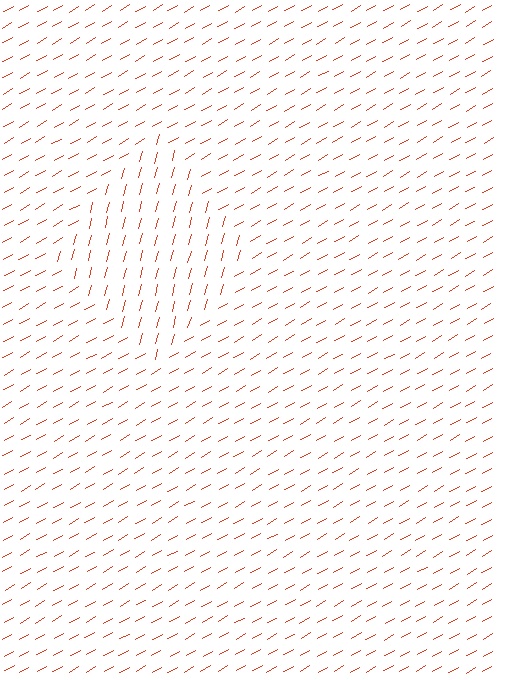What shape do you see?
I see a diamond.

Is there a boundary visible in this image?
Yes, there is a texture boundary formed by a change in line orientation.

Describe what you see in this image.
The image is filled with small red line segments. A diamond region in the image has lines oriented differently from the surrounding lines, creating a visible texture boundary.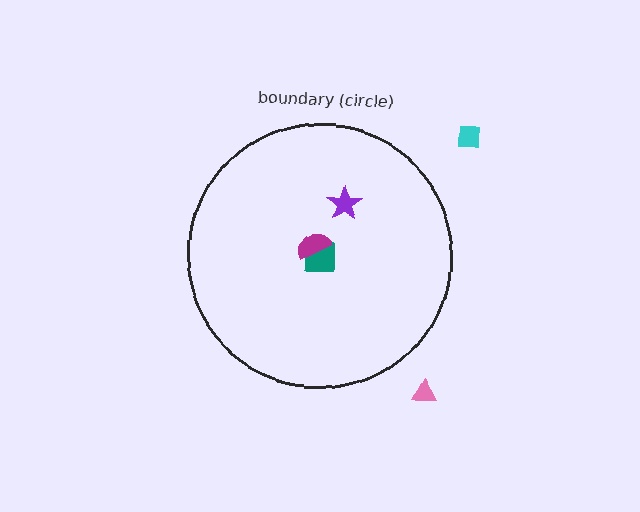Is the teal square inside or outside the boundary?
Inside.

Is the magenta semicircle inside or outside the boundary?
Inside.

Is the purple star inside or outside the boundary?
Inside.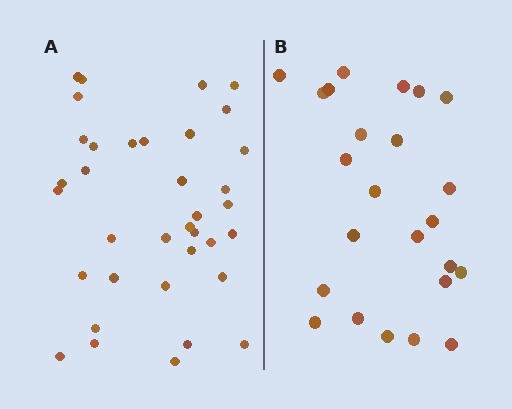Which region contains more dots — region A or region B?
Region A (the left region) has more dots.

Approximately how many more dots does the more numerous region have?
Region A has roughly 12 or so more dots than region B.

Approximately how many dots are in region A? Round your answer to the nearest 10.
About 40 dots. (The exact count is 36, which rounds to 40.)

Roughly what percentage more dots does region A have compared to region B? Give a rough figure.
About 50% more.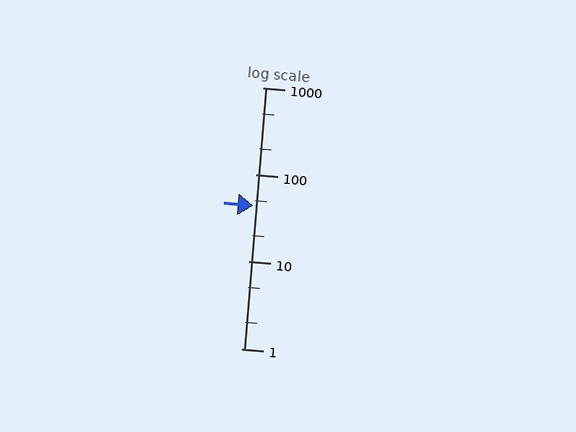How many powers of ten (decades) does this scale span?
The scale spans 3 decades, from 1 to 1000.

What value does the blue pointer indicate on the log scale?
The pointer indicates approximately 44.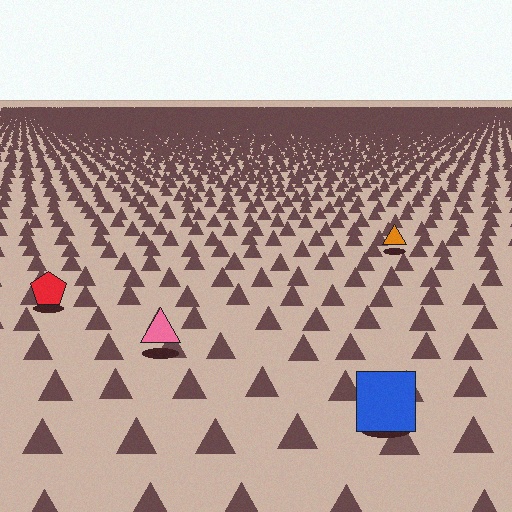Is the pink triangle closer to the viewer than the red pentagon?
Yes. The pink triangle is closer — you can tell from the texture gradient: the ground texture is coarser near it.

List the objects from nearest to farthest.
From nearest to farthest: the blue square, the pink triangle, the red pentagon, the orange triangle.